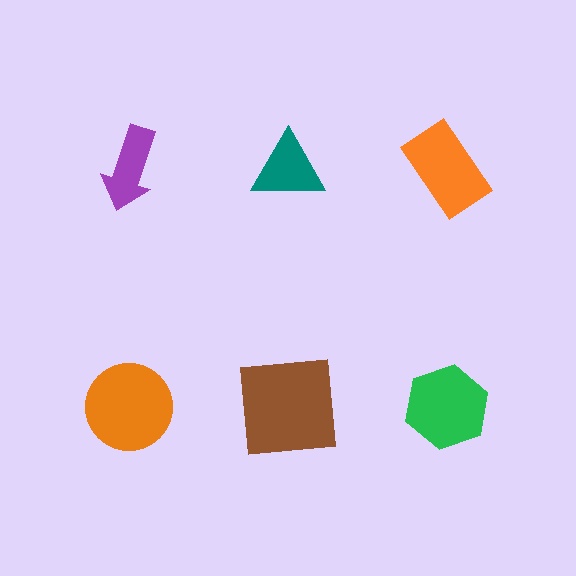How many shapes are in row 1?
3 shapes.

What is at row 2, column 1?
An orange circle.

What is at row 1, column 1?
A purple arrow.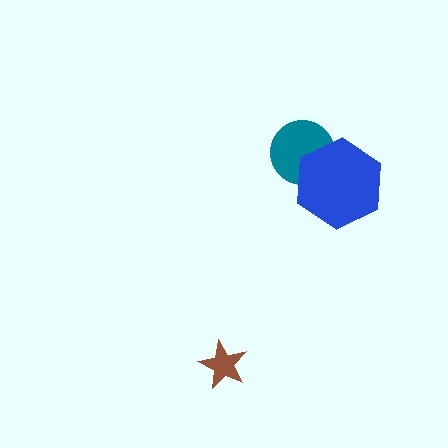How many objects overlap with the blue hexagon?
1 object overlaps with the blue hexagon.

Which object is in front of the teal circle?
The blue hexagon is in front of the teal circle.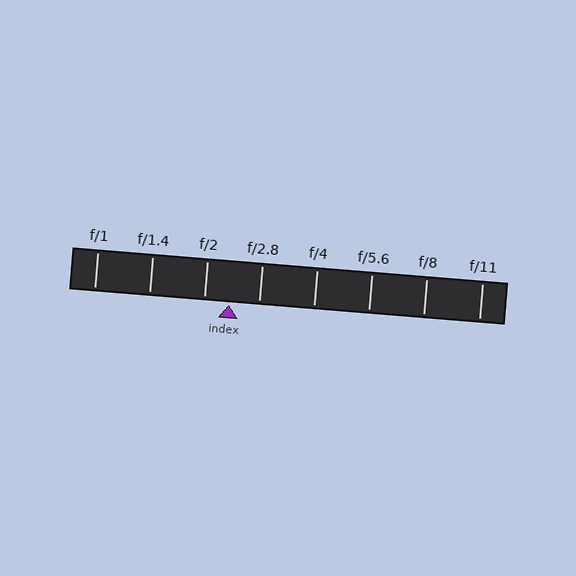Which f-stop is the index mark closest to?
The index mark is closest to f/2.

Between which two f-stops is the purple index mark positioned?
The index mark is between f/2 and f/2.8.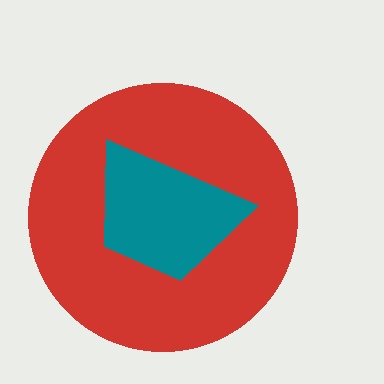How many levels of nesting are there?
2.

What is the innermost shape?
The teal trapezoid.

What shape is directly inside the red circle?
The teal trapezoid.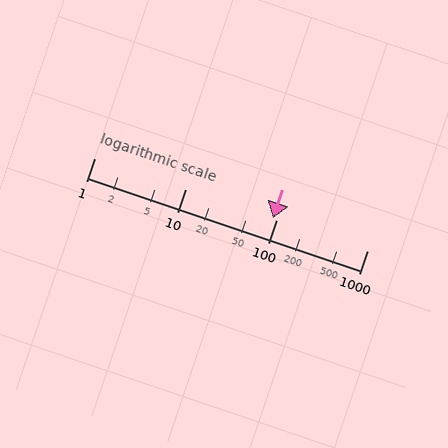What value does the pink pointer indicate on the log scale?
The pointer indicates approximately 93.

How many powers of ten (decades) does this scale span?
The scale spans 3 decades, from 1 to 1000.